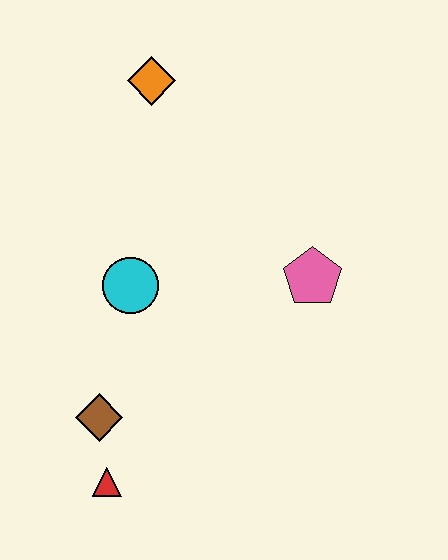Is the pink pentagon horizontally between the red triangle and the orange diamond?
No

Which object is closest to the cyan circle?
The brown diamond is closest to the cyan circle.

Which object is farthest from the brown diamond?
The orange diamond is farthest from the brown diamond.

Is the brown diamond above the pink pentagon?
No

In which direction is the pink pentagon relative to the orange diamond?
The pink pentagon is below the orange diamond.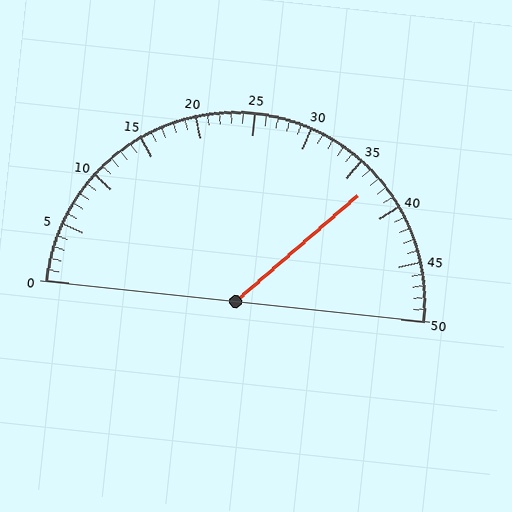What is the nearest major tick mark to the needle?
The nearest major tick mark is 35.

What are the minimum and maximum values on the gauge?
The gauge ranges from 0 to 50.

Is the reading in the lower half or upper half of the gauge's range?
The reading is in the upper half of the range (0 to 50).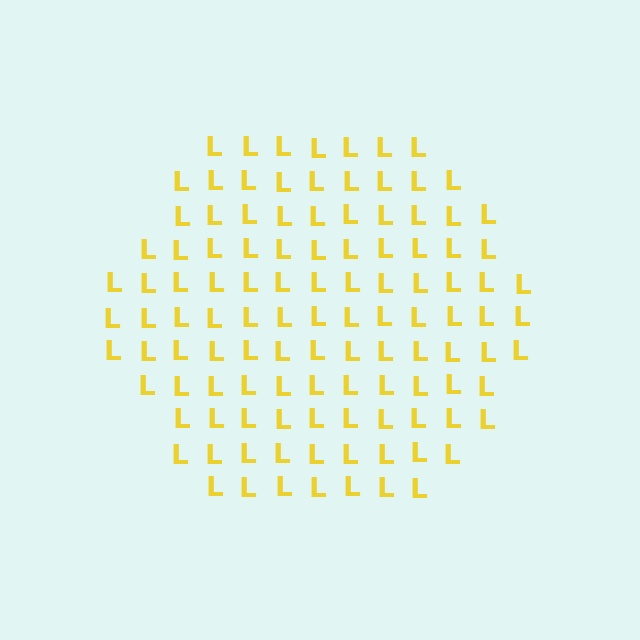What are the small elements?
The small elements are letter L's.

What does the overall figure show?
The overall figure shows a hexagon.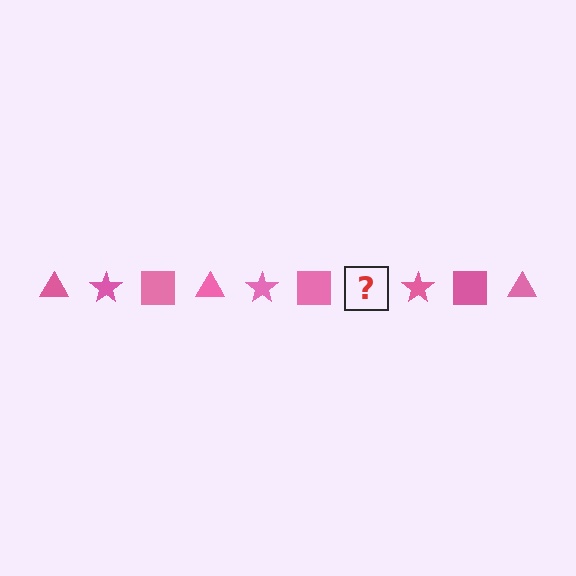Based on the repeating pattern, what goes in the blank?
The blank should be a pink triangle.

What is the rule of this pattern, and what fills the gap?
The rule is that the pattern cycles through triangle, star, square shapes in pink. The gap should be filled with a pink triangle.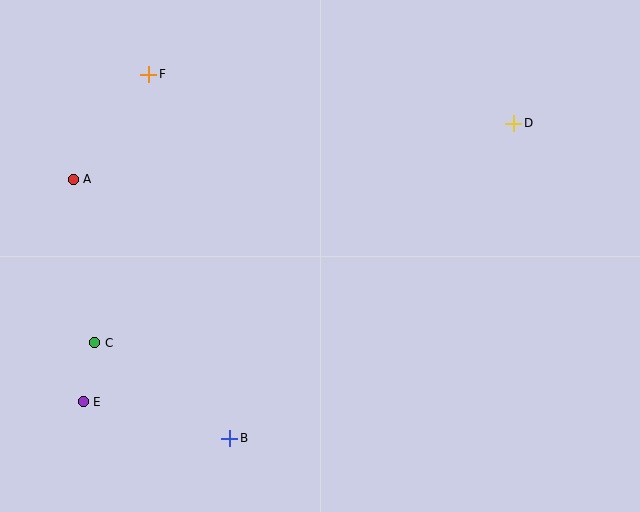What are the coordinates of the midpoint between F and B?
The midpoint between F and B is at (189, 256).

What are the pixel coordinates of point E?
Point E is at (83, 402).